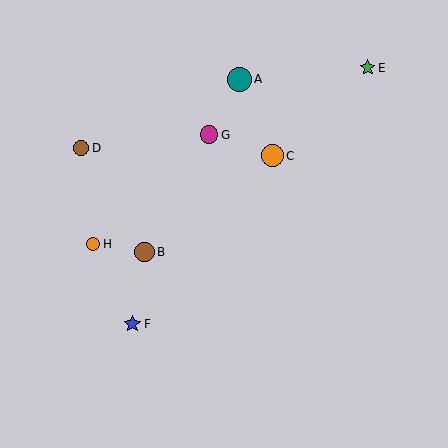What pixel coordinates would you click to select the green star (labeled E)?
Click at (368, 68) to select the green star E.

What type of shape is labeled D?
Shape D is a brown circle.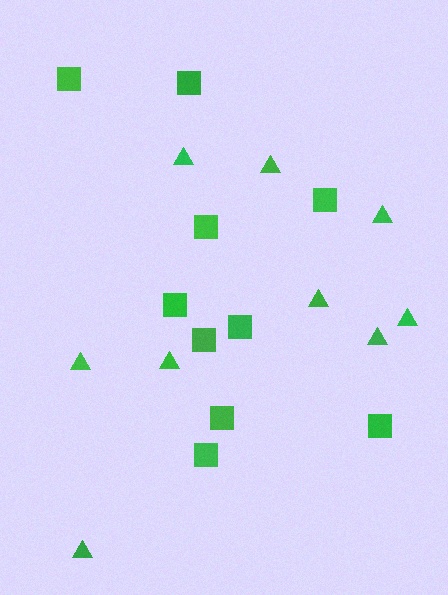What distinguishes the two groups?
There are 2 groups: one group of triangles (9) and one group of squares (10).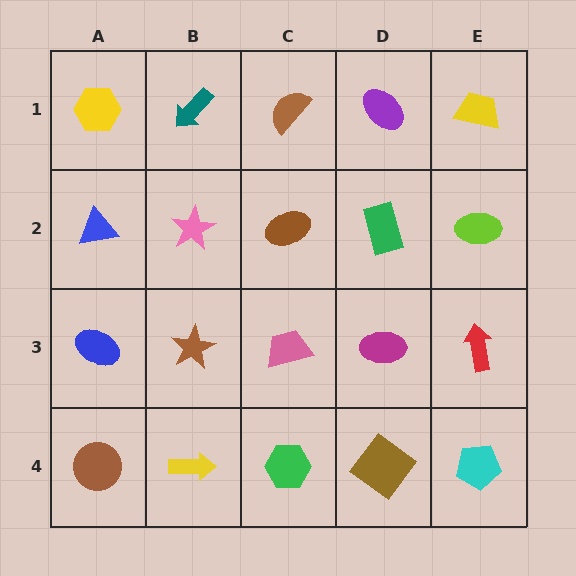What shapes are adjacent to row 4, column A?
A blue ellipse (row 3, column A), a yellow arrow (row 4, column B).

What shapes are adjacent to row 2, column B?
A teal arrow (row 1, column B), a brown star (row 3, column B), a blue triangle (row 2, column A), a brown ellipse (row 2, column C).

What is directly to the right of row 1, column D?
A yellow trapezoid.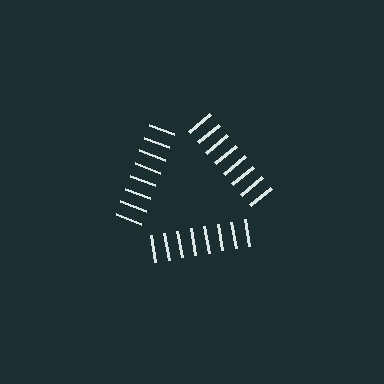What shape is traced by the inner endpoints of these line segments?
An illusory triangle — the line segments terminate on its edges but no continuous stroke is drawn.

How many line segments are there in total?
24 — 8 along each of the 3 edges.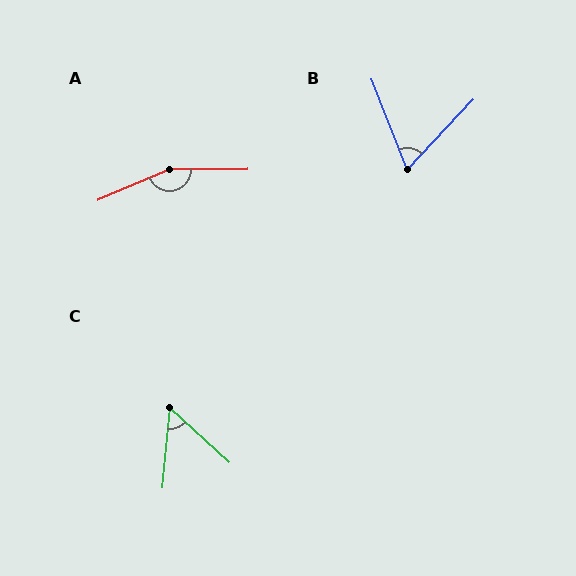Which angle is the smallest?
C, at approximately 53 degrees.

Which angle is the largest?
A, at approximately 158 degrees.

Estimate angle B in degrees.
Approximately 65 degrees.